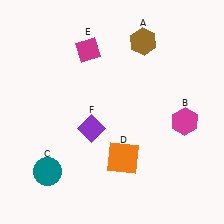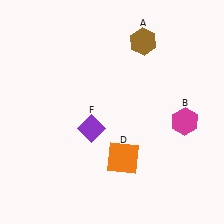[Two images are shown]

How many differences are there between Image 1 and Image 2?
There are 2 differences between the two images.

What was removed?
The magenta diamond (E), the teal circle (C) were removed in Image 2.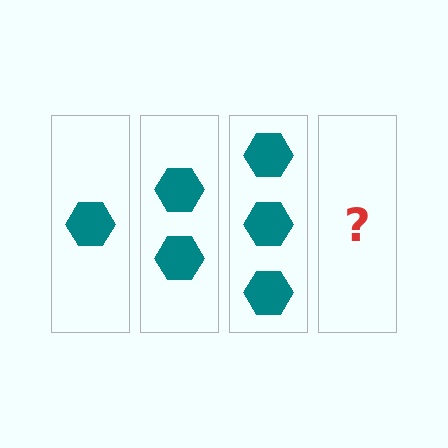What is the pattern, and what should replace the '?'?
The pattern is that each step adds one more hexagon. The '?' should be 4 hexagons.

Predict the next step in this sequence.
The next step is 4 hexagons.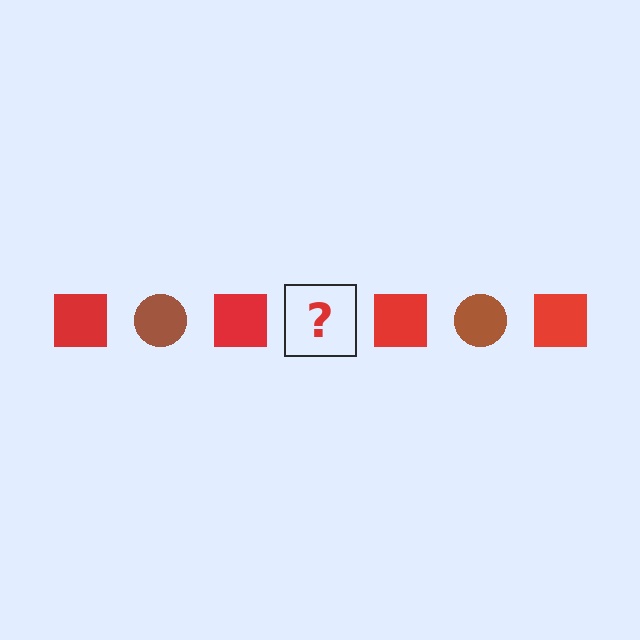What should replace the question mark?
The question mark should be replaced with a brown circle.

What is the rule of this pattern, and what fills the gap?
The rule is that the pattern alternates between red square and brown circle. The gap should be filled with a brown circle.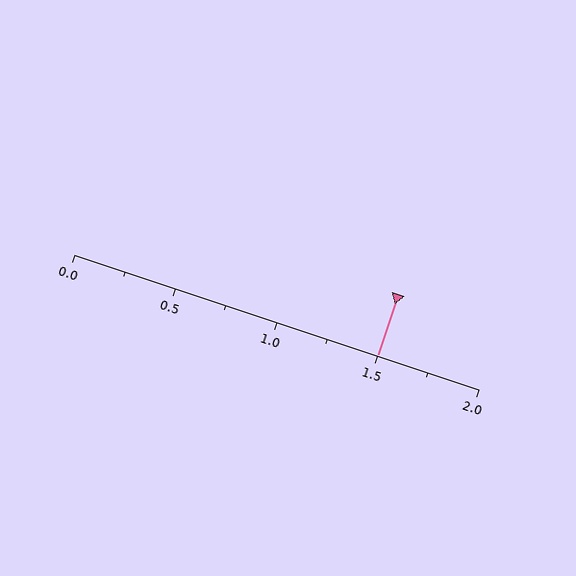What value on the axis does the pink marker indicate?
The marker indicates approximately 1.5.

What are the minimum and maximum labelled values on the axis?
The axis runs from 0.0 to 2.0.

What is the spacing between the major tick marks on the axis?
The major ticks are spaced 0.5 apart.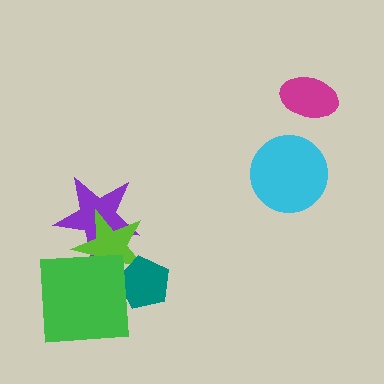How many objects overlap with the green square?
1 object overlaps with the green square.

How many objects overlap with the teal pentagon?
1 object overlaps with the teal pentagon.